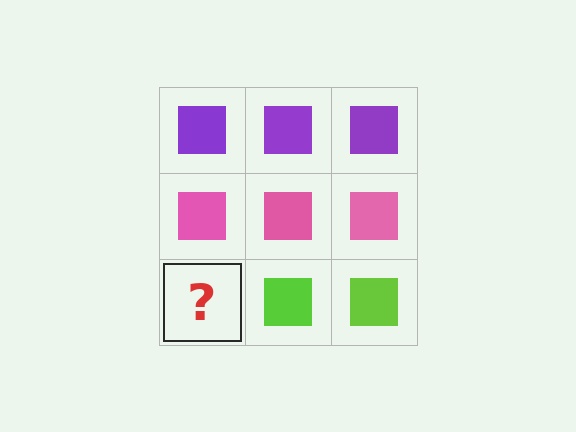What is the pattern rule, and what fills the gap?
The rule is that each row has a consistent color. The gap should be filled with a lime square.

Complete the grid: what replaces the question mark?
The question mark should be replaced with a lime square.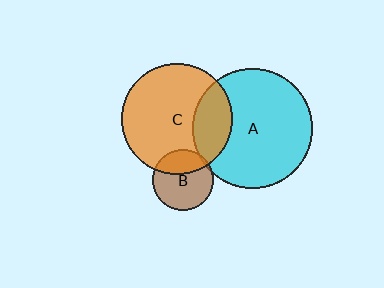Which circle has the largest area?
Circle A (cyan).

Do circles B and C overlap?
Yes.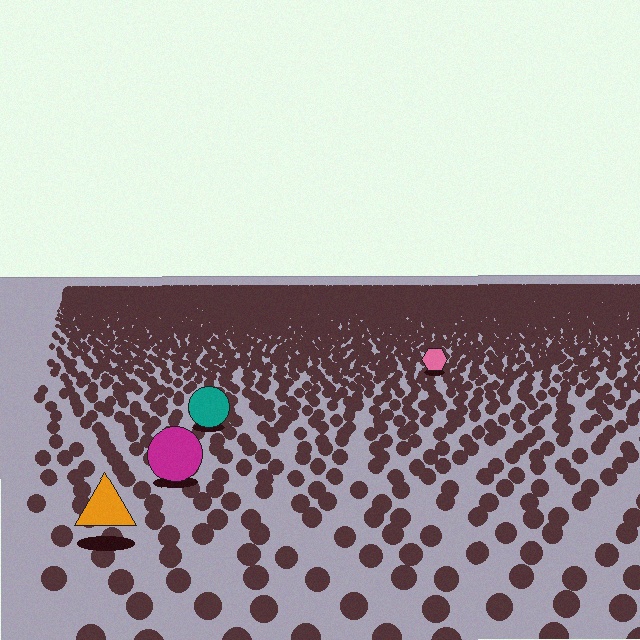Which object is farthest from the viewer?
The pink hexagon is farthest from the viewer. It appears smaller and the ground texture around it is denser.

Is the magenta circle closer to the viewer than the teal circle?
Yes. The magenta circle is closer — you can tell from the texture gradient: the ground texture is coarser near it.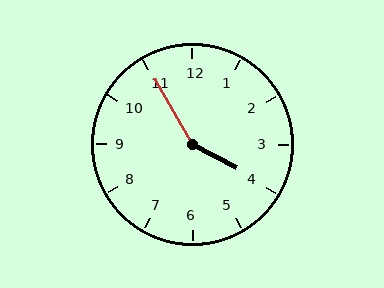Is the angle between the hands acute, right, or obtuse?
It is obtuse.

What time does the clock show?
3:55.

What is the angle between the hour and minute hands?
Approximately 148 degrees.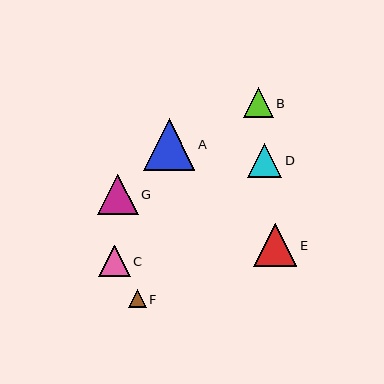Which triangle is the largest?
Triangle A is the largest with a size of approximately 51 pixels.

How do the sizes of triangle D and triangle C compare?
Triangle D and triangle C are approximately the same size.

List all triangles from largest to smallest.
From largest to smallest: A, E, G, D, C, B, F.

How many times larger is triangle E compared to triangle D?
Triangle E is approximately 1.3 times the size of triangle D.